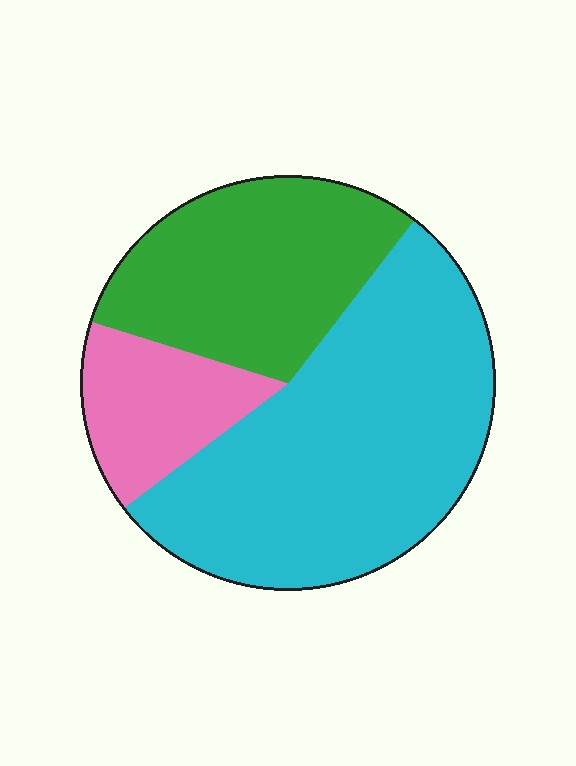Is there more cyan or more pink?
Cyan.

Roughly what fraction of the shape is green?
Green takes up about one third (1/3) of the shape.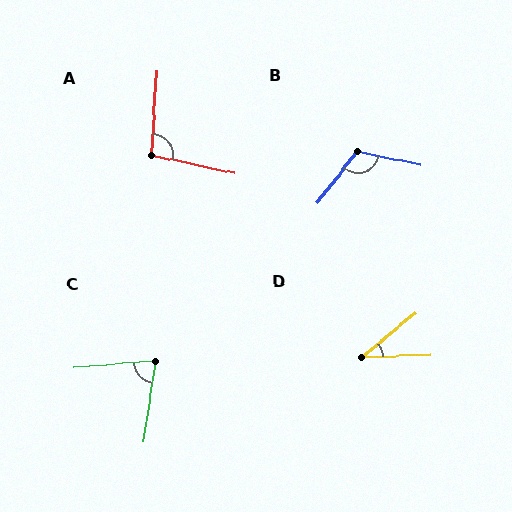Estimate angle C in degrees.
Approximately 76 degrees.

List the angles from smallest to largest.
D (37°), C (76°), A (99°), B (116°).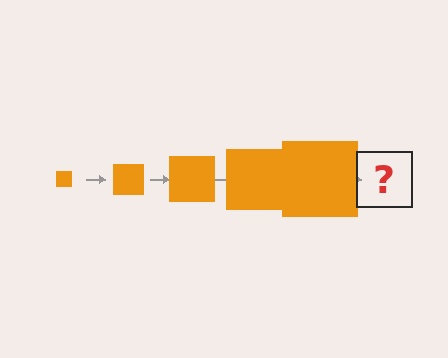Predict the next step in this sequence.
The next step is an orange square, larger than the previous one.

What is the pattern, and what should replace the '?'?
The pattern is that the square gets progressively larger each step. The '?' should be an orange square, larger than the previous one.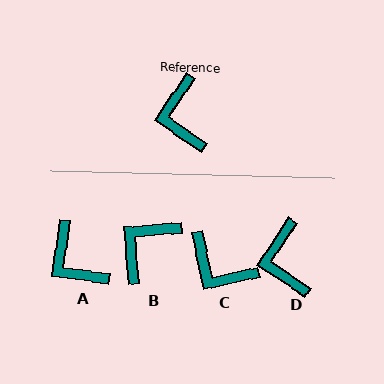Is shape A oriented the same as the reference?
No, it is off by about 26 degrees.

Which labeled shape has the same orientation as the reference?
D.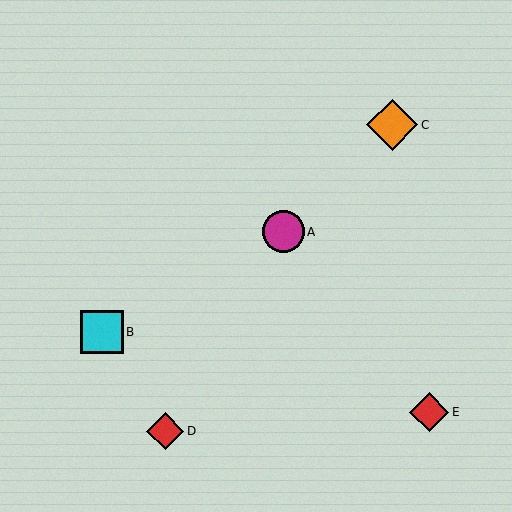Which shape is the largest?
The orange diamond (labeled C) is the largest.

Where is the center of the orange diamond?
The center of the orange diamond is at (392, 125).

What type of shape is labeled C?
Shape C is an orange diamond.